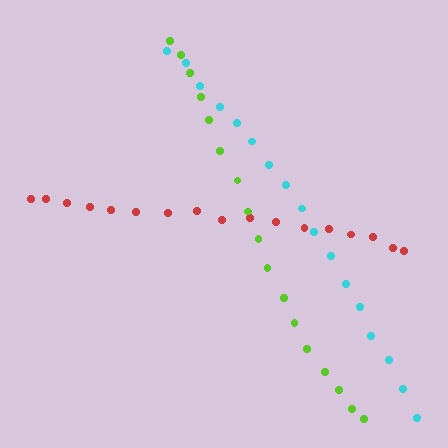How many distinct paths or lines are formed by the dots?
There are 3 distinct paths.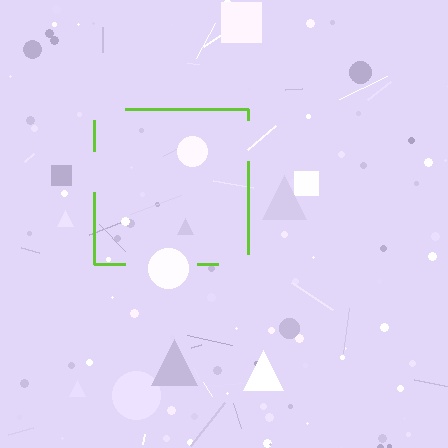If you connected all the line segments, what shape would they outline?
They would outline a square.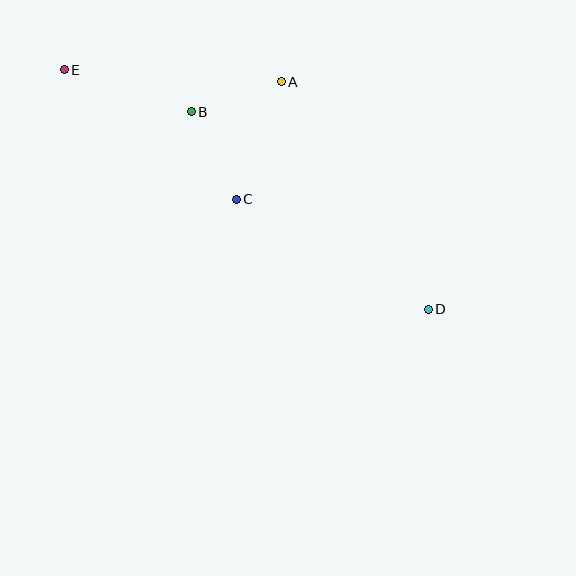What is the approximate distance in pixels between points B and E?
The distance between B and E is approximately 134 pixels.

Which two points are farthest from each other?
Points D and E are farthest from each other.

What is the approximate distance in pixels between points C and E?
The distance between C and E is approximately 216 pixels.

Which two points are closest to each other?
Points A and B are closest to each other.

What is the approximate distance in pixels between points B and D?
The distance between B and D is approximately 308 pixels.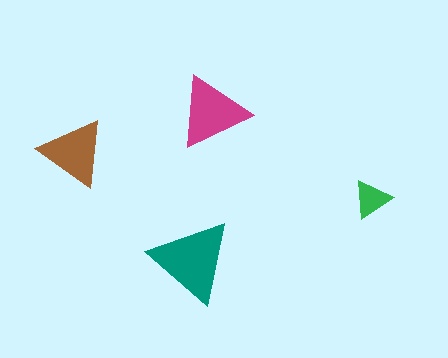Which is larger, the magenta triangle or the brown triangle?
The magenta one.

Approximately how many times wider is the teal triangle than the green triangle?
About 2 times wider.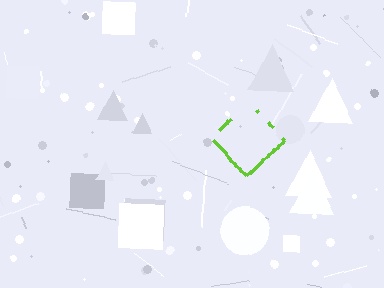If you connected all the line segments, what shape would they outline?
They would outline a diamond.